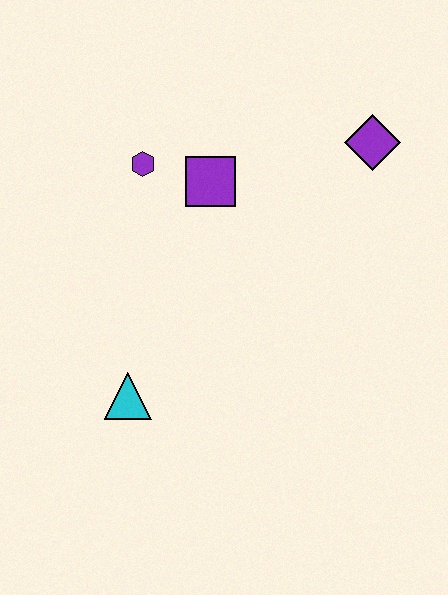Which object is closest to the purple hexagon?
The purple square is closest to the purple hexagon.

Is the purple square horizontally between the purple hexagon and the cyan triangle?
No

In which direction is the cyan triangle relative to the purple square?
The cyan triangle is below the purple square.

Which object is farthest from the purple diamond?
The cyan triangle is farthest from the purple diamond.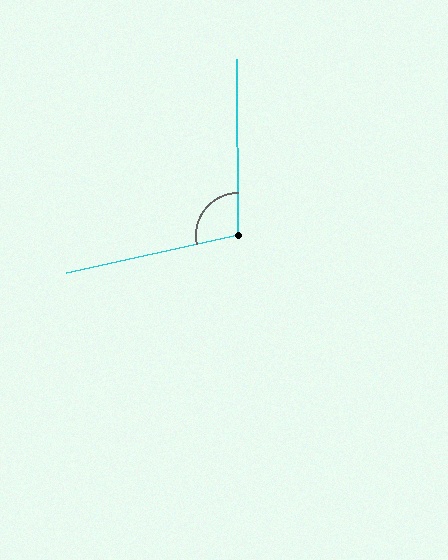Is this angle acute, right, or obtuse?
It is obtuse.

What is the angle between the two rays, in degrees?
Approximately 103 degrees.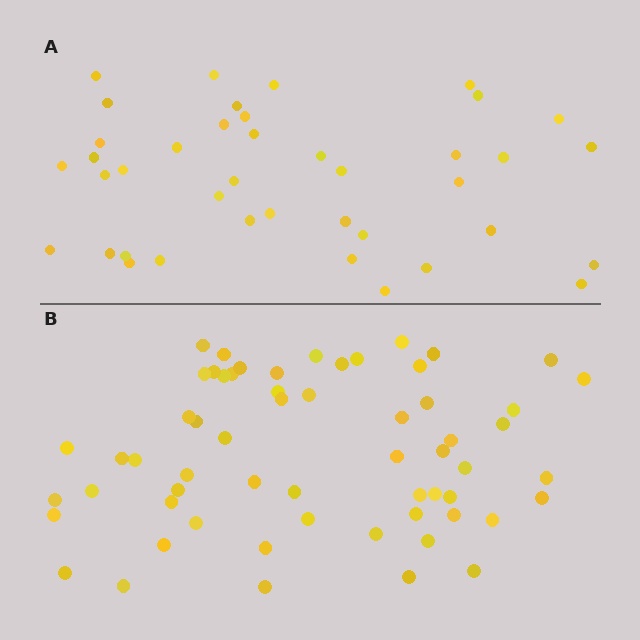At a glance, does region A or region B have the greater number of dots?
Region B (the bottom region) has more dots.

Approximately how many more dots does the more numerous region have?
Region B has approximately 20 more dots than region A.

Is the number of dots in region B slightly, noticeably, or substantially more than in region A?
Region B has substantially more. The ratio is roughly 1.5 to 1.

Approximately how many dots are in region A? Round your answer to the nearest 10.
About 40 dots.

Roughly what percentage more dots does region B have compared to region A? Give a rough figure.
About 50% more.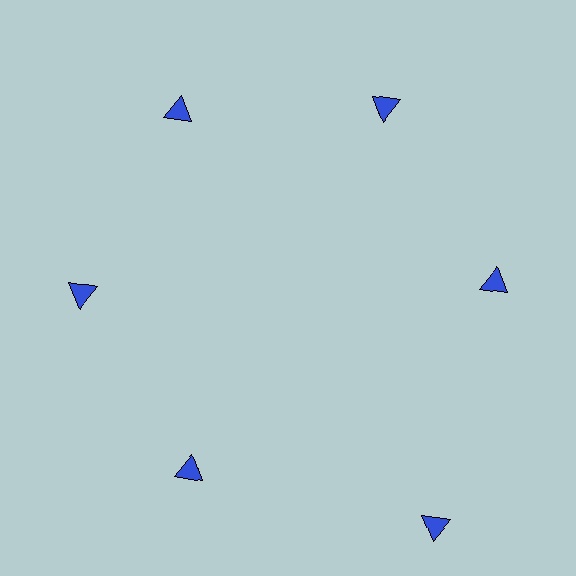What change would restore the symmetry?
The symmetry would be restored by moving it inward, back onto the ring so that all 6 triangles sit at equal angles and equal distance from the center.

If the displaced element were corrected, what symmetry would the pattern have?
It would have 6-fold rotational symmetry — the pattern would map onto itself every 60 degrees.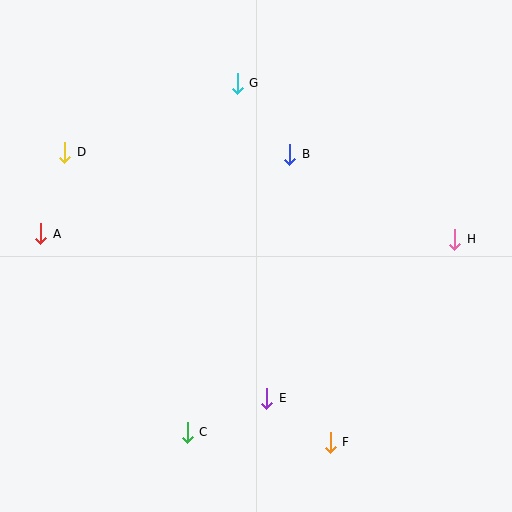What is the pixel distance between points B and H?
The distance between B and H is 186 pixels.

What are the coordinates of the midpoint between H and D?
The midpoint between H and D is at (260, 196).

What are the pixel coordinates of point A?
Point A is at (41, 234).